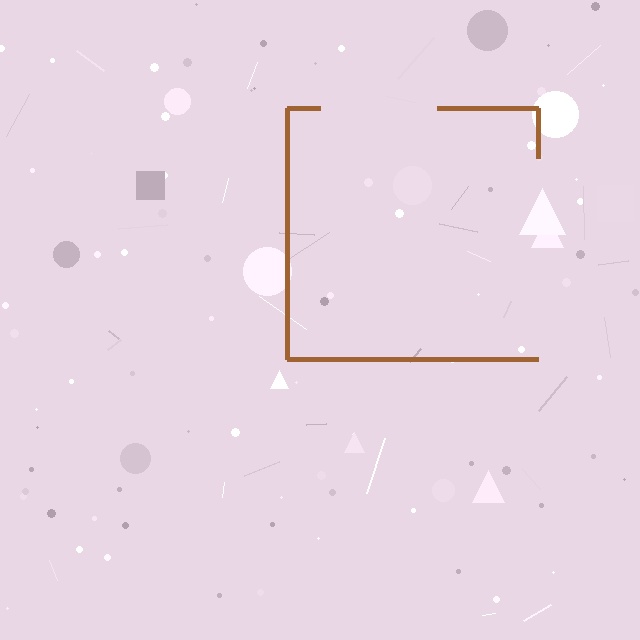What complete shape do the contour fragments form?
The contour fragments form a square.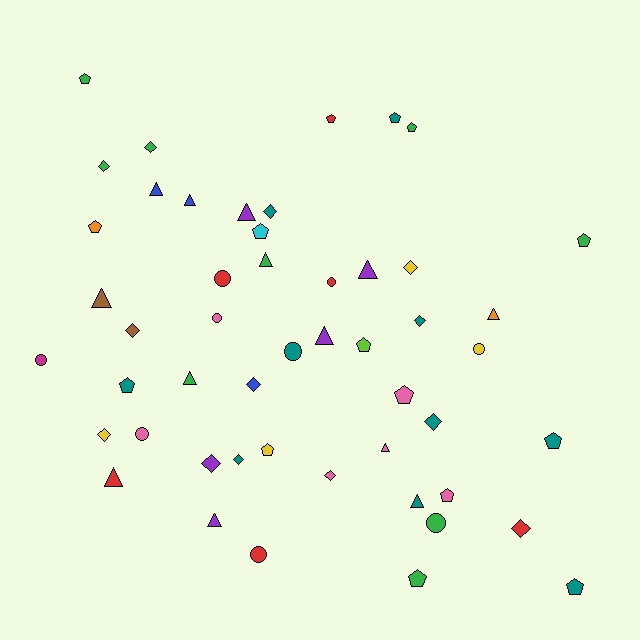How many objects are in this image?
There are 50 objects.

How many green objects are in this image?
There are 9 green objects.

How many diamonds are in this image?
There are 13 diamonds.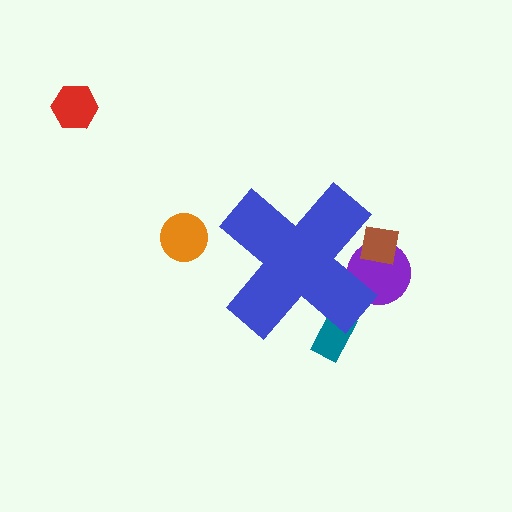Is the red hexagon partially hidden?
No, the red hexagon is fully visible.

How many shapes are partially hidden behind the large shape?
3 shapes are partially hidden.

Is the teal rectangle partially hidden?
Yes, the teal rectangle is partially hidden behind the blue cross.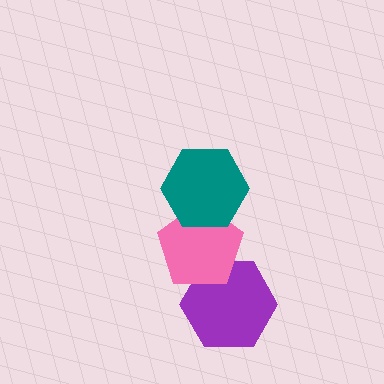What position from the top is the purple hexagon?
The purple hexagon is 3rd from the top.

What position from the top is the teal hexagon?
The teal hexagon is 1st from the top.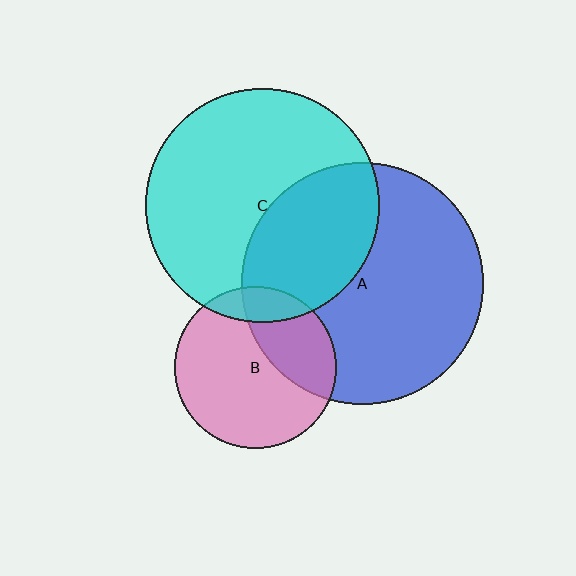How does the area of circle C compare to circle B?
Approximately 2.1 times.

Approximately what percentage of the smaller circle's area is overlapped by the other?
Approximately 30%.